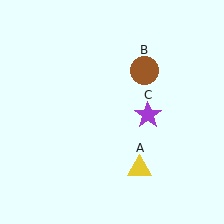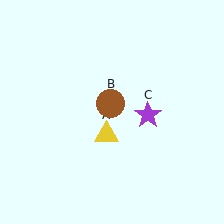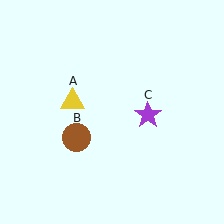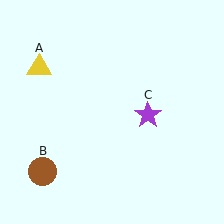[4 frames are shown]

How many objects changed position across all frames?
2 objects changed position: yellow triangle (object A), brown circle (object B).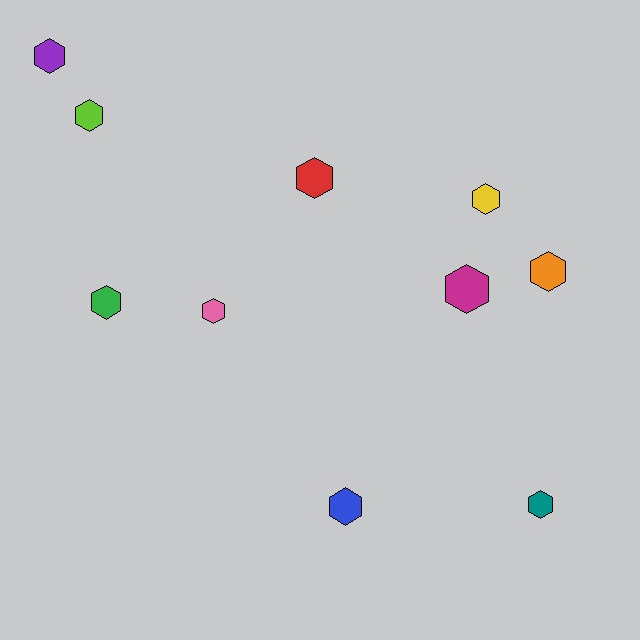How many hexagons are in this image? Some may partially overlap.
There are 10 hexagons.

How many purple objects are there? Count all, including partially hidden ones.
There is 1 purple object.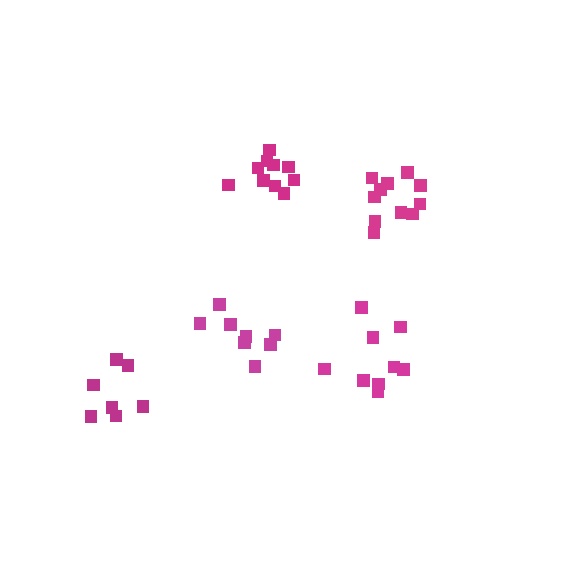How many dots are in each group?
Group 1: 11 dots, Group 2: 9 dots, Group 3: 10 dots, Group 4: 7 dots, Group 5: 8 dots (45 total).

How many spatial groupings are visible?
There are 5 spatial groupings.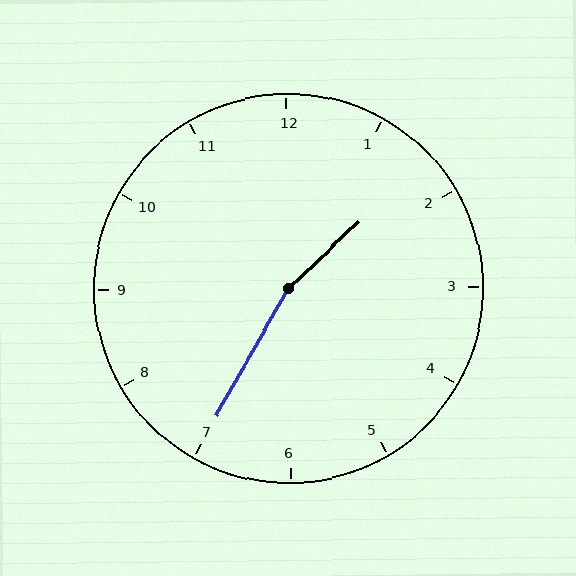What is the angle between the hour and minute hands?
Approximately 162 degrees.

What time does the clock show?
1:35.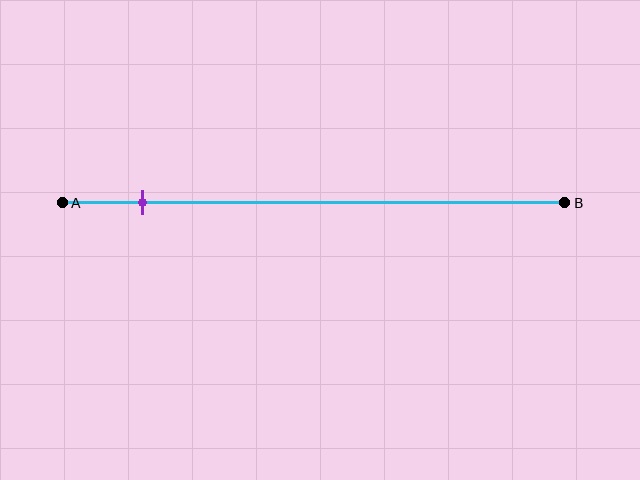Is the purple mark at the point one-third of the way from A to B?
No, the mark is at about 15% from A, not at the 33% one-third point.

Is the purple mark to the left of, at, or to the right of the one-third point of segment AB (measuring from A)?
The purple mark is to the left of the one-third point of segment AB.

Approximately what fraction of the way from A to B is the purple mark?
The purple mark is approximately 15% of the way from A to B.